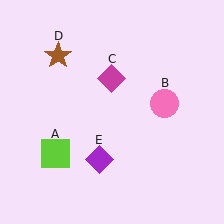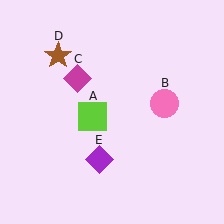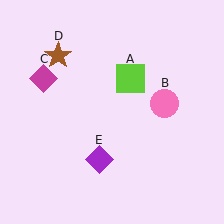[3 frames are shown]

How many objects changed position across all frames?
2 objects changed position: lime square (object A), magenta diamond (object C).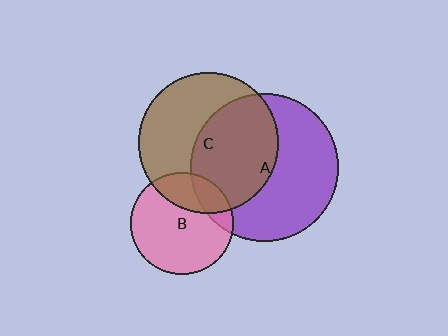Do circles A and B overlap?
Yes.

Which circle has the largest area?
Circle A (purple).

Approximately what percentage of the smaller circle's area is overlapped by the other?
Approximately 15%.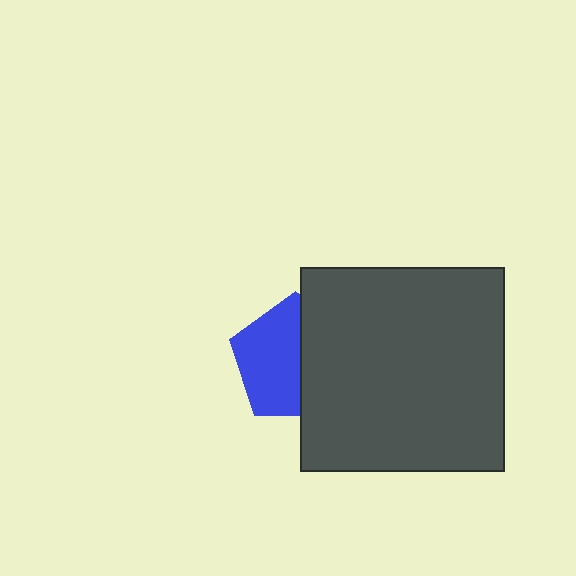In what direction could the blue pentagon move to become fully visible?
The blue pentagon could move left. That would shift it out from behind the dark gray square entirely.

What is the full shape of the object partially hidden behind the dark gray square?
The partially hidden object is a blue pentagon.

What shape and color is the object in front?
The object in front is a dark gray square.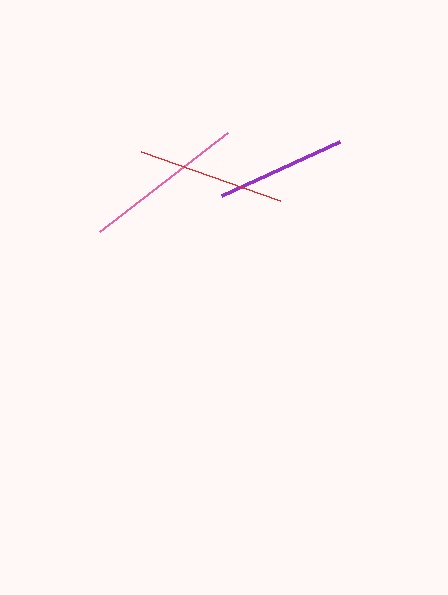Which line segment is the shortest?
The purple line is the shortest at approximately 130 pixels.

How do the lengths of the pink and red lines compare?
The pink and red lines are approximately the same length.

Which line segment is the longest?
The pink line is the longest at approximately 162 pixels.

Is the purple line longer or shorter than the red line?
The red line is longer than the purple line.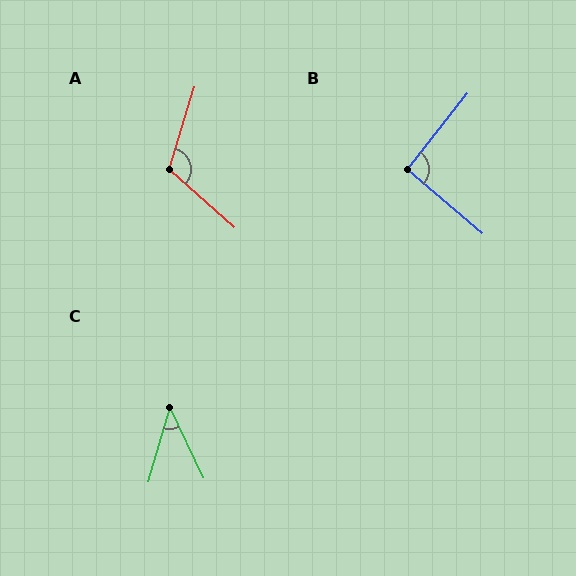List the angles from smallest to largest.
C (41°), B (93°), A (114°).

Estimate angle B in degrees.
Approximately 93 degrees.